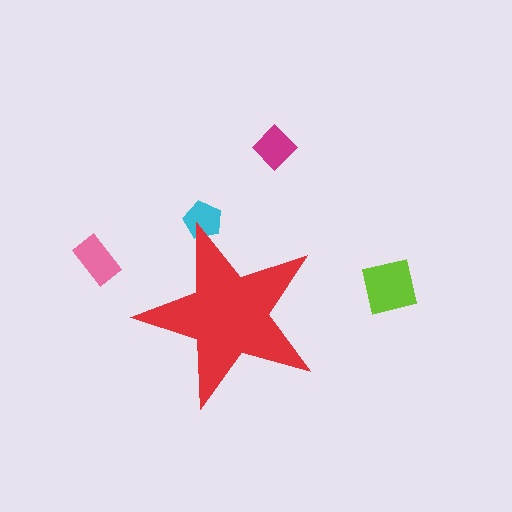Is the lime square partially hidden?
No, the lime square is fully visible.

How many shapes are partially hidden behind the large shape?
1 shape is partially hidden.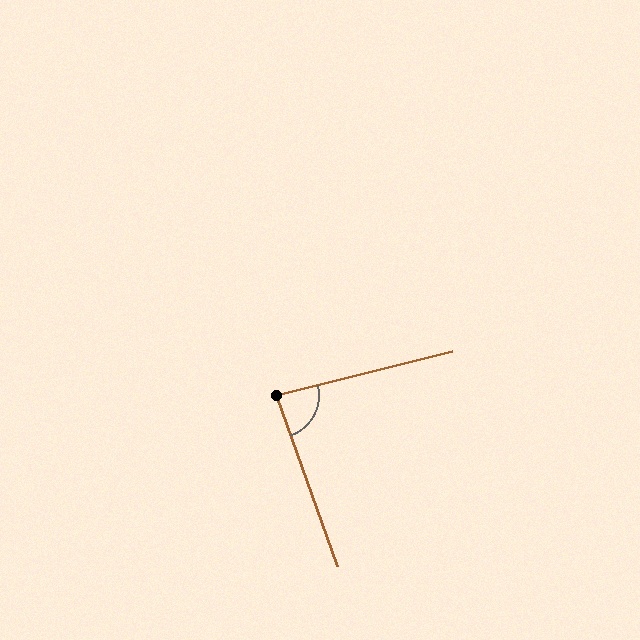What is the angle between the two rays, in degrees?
Approximately 84 degrees.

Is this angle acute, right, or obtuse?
It is acute.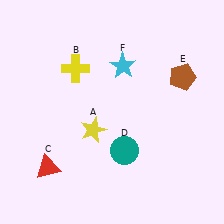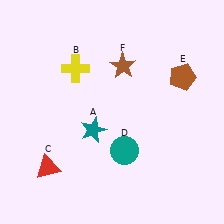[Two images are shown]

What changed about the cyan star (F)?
In Image 1, F is cyan. In Image 2, it changed to brown.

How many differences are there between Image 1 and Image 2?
There are 2 differences between the two images.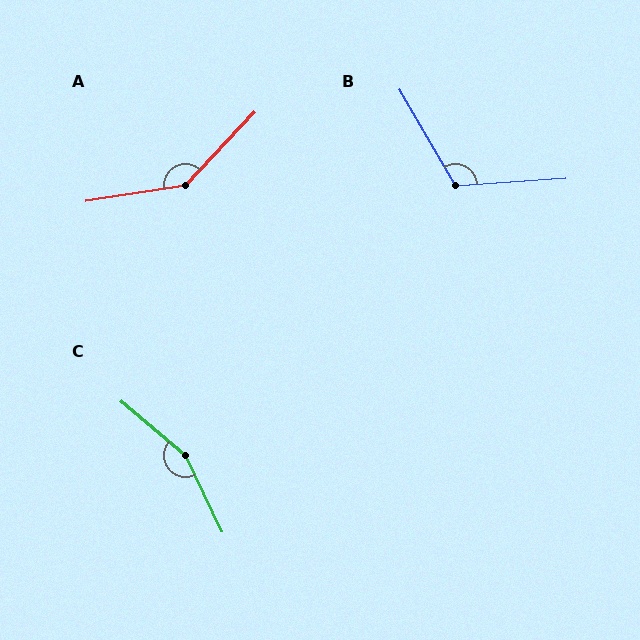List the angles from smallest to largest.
B (116°), A (143°), C (156°).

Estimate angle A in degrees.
Approximately 143 degrees.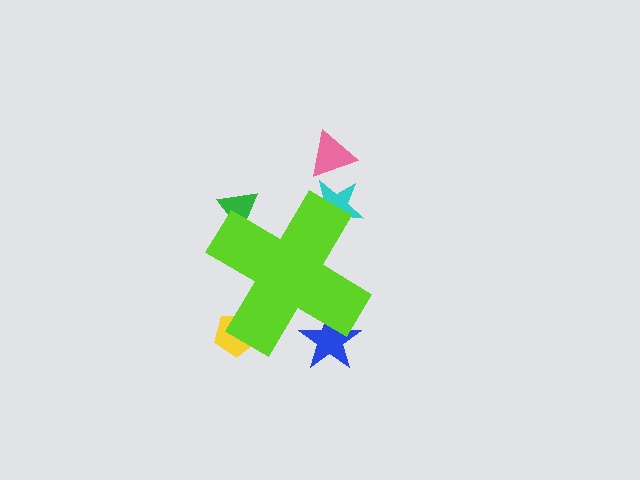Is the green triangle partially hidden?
Yes, the green triangle is partially hidden behind the lime cross.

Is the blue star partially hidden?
Yes, the blue star is partially hidden behind the lime cross.